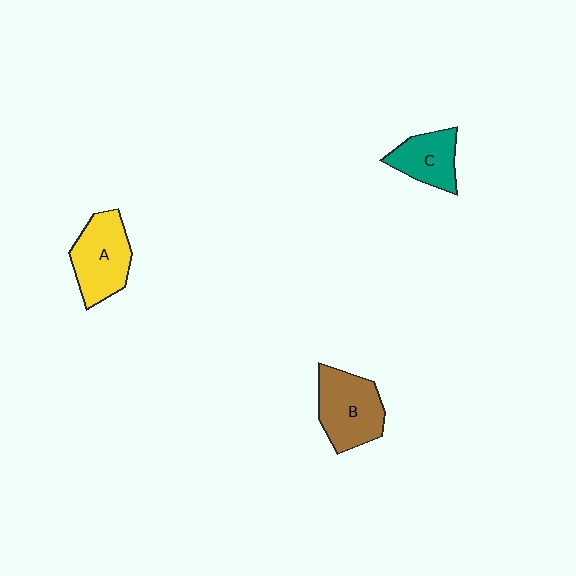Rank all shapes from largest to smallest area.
From largest to smallest: B (brown), A (yellow), C (teal).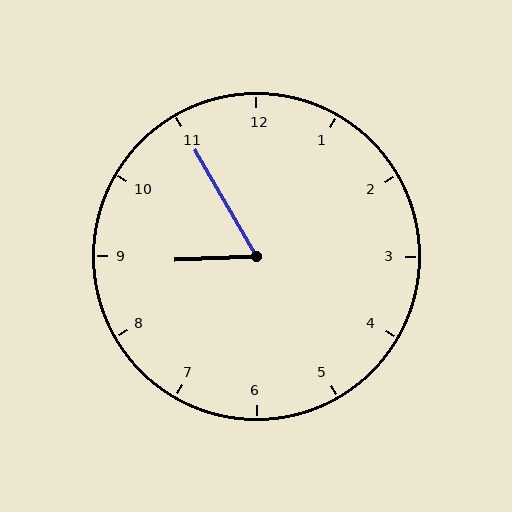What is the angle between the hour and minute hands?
Approximately 62 degrees.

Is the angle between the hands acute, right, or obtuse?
It is acute.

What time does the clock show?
8:55.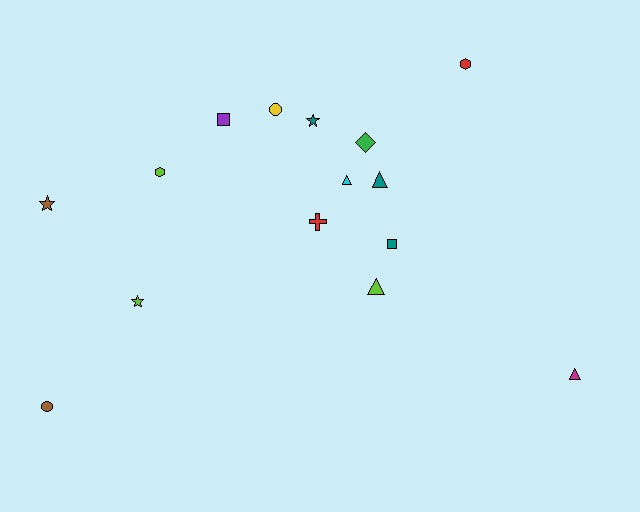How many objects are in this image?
There are 15 objects.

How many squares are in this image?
There are 2 squares.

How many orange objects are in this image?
There are no orange objects.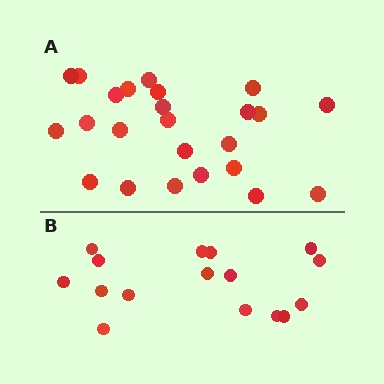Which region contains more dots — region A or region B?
Region A (the top region) has more dots.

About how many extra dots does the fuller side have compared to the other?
Region A has roughly 8 or so more dots than region B.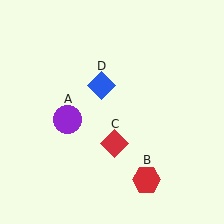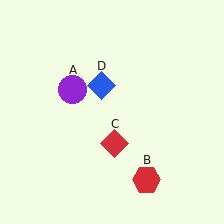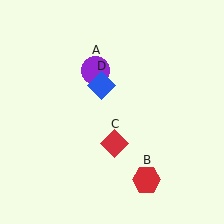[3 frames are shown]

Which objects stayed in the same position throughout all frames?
Red hexagon (object B) and red diamond (object C) and blue diamond (object D) remained stationary.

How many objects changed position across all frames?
1 object changed position: purple circle (object A).